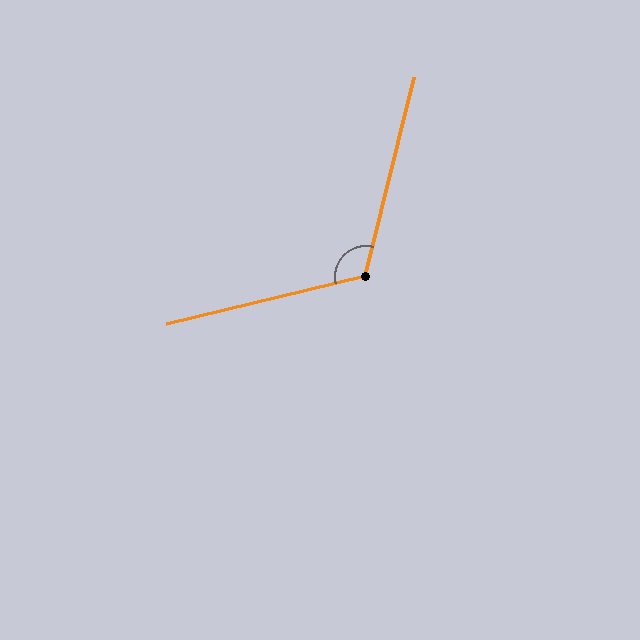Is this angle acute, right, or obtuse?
It is obtuse.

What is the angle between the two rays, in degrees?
Approximately 117 degrees.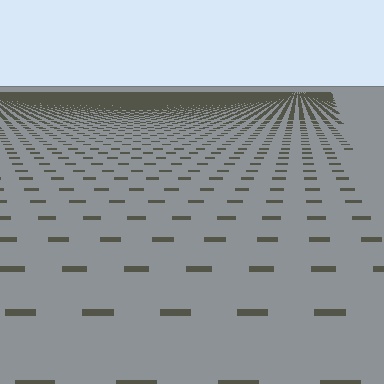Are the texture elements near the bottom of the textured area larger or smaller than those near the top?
Larger. Near the bottom, elements are closer to the viewer and appear at a bigger on-screen size.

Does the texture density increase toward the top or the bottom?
Density increases toward the top.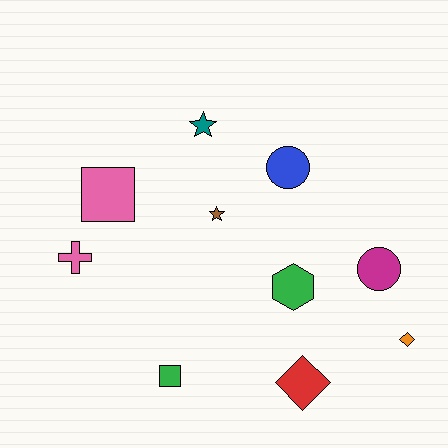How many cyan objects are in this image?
There are no cyan objects.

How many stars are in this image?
There are 2 stars.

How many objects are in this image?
There are 10 objects.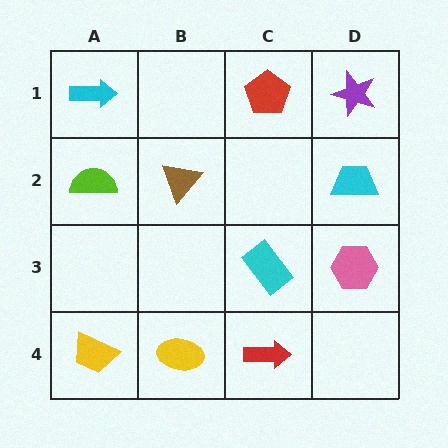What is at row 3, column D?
A pink hexagon.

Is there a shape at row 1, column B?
No, that cell is empty.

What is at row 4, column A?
A yellow trapezoid.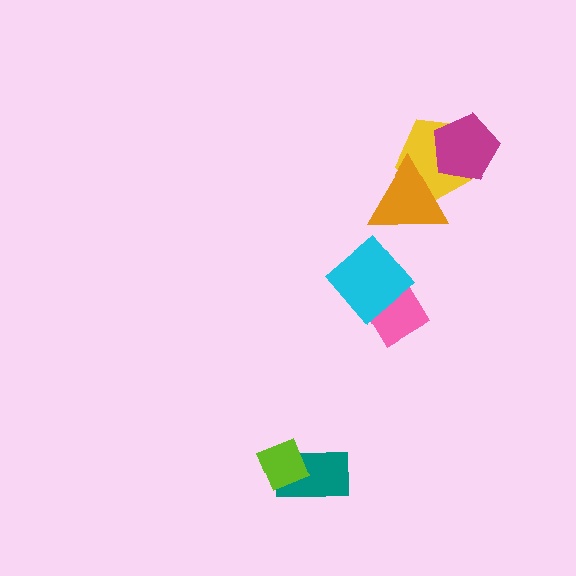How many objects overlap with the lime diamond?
1 object overlaps with the lime diamond.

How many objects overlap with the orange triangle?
1 object overlaps with the orange triangle.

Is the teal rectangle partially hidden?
Yes, it is partially covered by another shape.